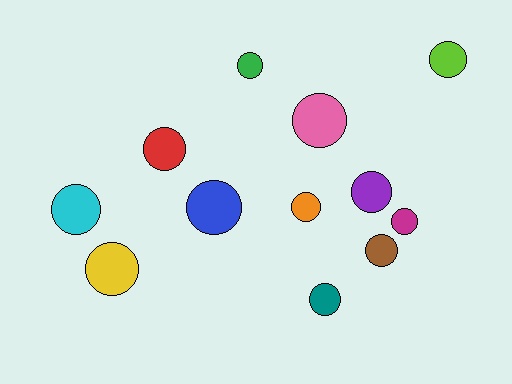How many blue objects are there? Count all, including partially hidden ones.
There is 1 blue object.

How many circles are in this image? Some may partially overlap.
There are 12 circles.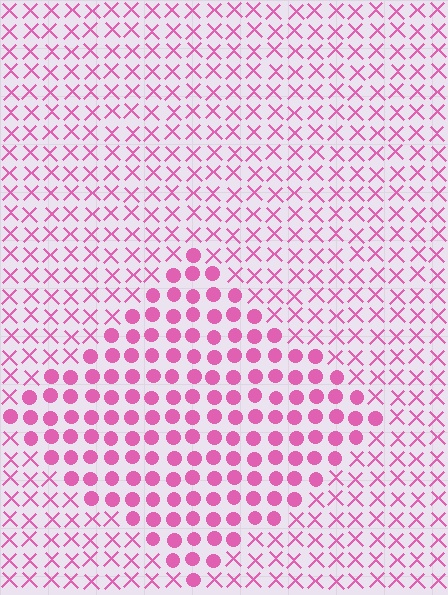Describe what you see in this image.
The image is filled with small pink elements arranged in a uniform grid. A diamond-shaped region contains circles, while the surrounding area contains X marks. The boundary is defined purely by the change in element shape.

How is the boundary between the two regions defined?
The boundary is defined by a change in element shape: circles inside vs. X marks outside. All elements share the same color and spacing.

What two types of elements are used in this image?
The image uses circles inside the diamond region and X marks outside it.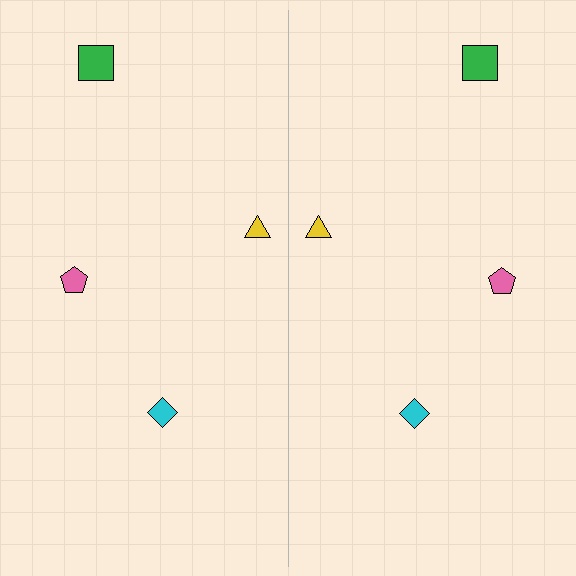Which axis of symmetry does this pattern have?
The pattern has a vertical axis of symmetry running through the center of the image.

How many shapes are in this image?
There are 8 shapes in this image.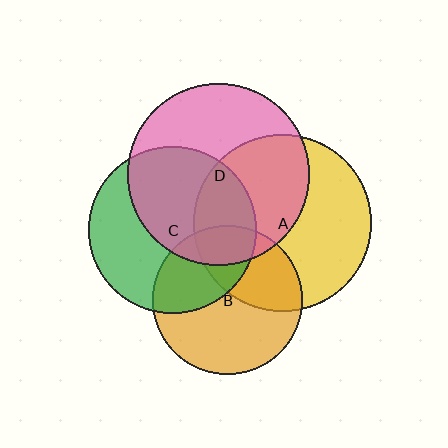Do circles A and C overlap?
Yes.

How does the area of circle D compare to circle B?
Approximately 1.5 times.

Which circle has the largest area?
Circle D (pink).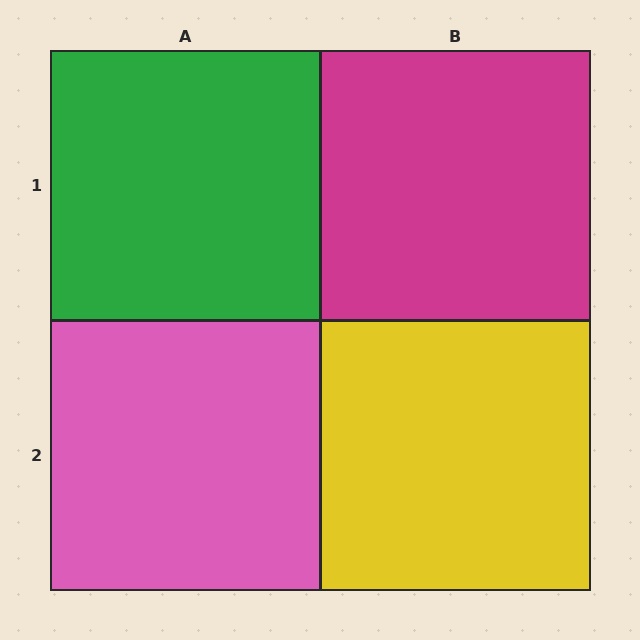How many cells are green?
1 cell is green.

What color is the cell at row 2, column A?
Pink.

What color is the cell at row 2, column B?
Yellow.